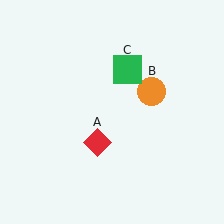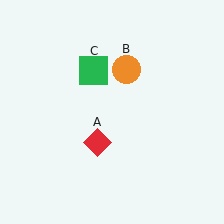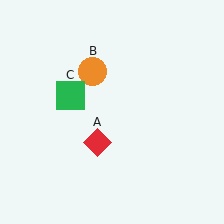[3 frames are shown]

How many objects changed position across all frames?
2 objects changed position: orange circle (object B), green square (object C).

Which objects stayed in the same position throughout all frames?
Red diamond (object A) remained stationary.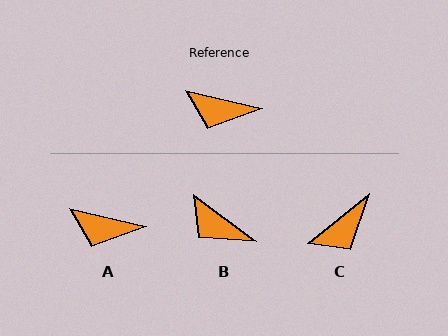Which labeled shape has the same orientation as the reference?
A.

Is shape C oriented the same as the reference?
No, it is off by about 52 degrees.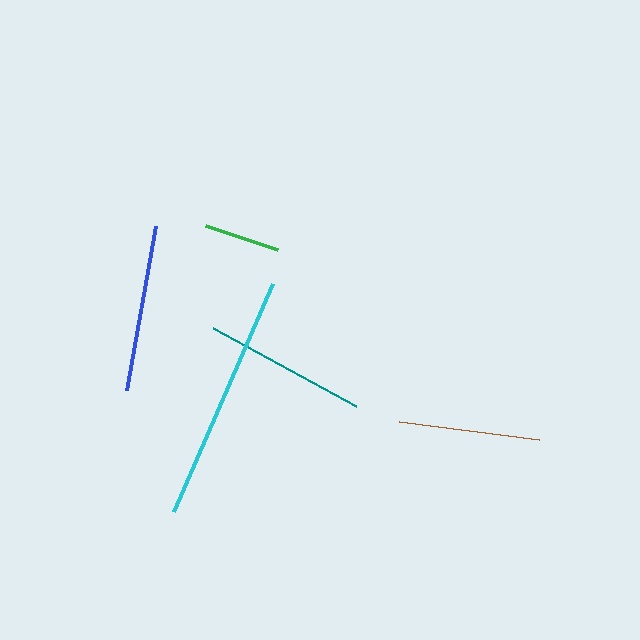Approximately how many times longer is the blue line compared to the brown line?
The blue line is approximately 1.2 times the length of the brown line.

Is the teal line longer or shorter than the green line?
The teal line is longer than the green line.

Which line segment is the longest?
The cyan line is the longest at approximately 249 pixels.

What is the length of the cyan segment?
The cyan segment is approximately 249 pixels long.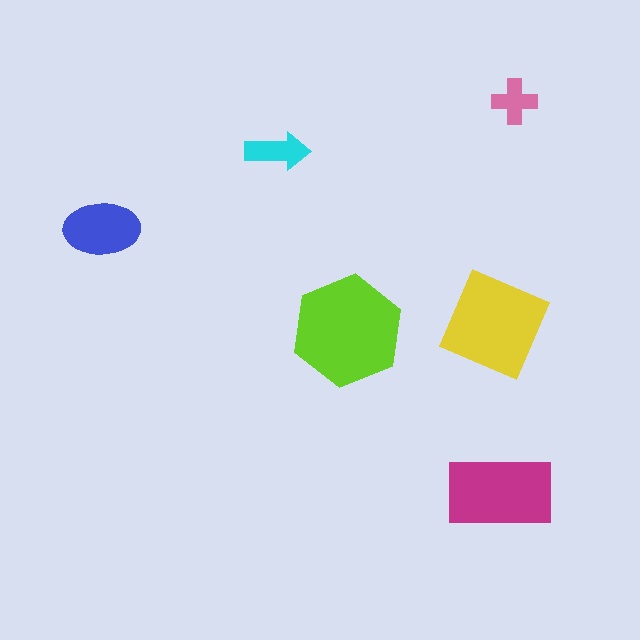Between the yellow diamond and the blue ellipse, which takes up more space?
The yellow diamond.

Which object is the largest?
The lime hexagon.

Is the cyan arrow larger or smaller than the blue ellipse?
Smaller.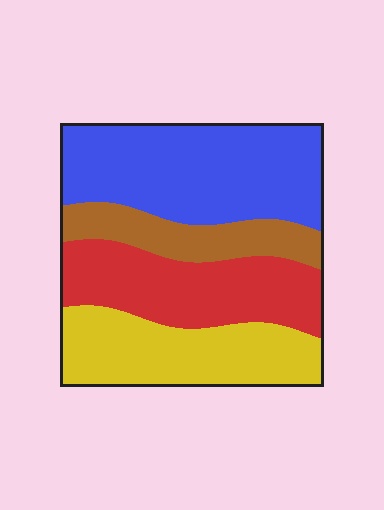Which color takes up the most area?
Blue, at roughly 35%.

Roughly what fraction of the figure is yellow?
Yellow covers roughly 25% of the figure.